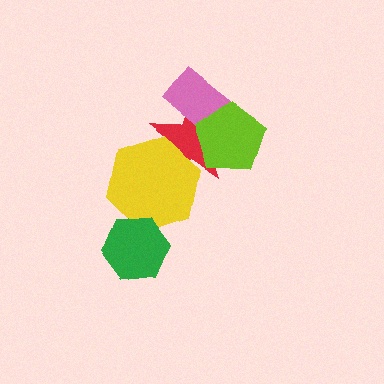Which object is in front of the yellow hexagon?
The green hexagon is in front of the yellow hexagon.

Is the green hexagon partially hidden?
No, no other shape covers it.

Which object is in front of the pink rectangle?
The lime pentagon is in front of the pink rectangle.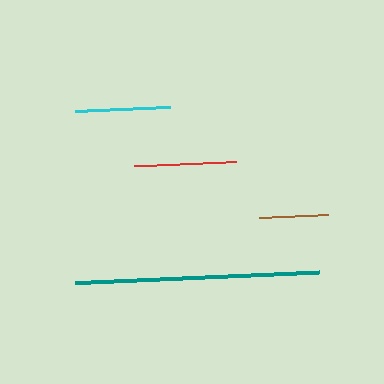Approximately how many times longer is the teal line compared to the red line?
The teal line is approximately 2.4 times the length of the red line.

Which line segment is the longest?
The teal line is the longest at approximately 243 pixels.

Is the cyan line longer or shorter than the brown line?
The cyan line is longer than the brown line.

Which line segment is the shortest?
The brown line is the shortest at approximately 68 pixels.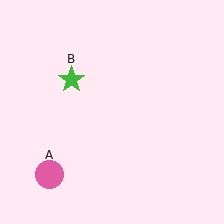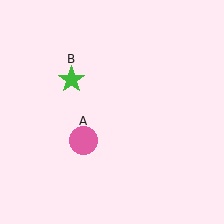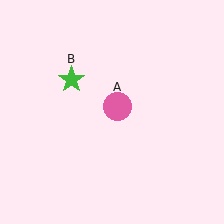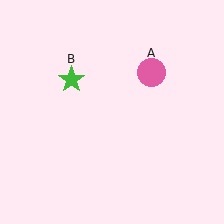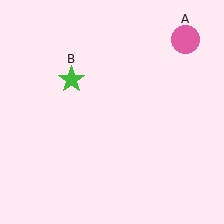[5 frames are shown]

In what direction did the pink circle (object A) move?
The pink circle (object A) moved up and to the right.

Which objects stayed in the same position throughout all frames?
Green star (object B) remained stationary.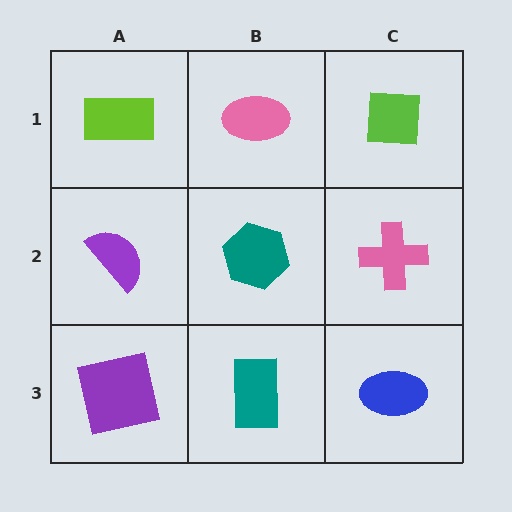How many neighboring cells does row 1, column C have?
2.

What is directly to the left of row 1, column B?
A lime rectangle.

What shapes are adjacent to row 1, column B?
A teal hexagon (row 2, column B), a lime rectangle (row 1, column A), a lime square (row 1, column C).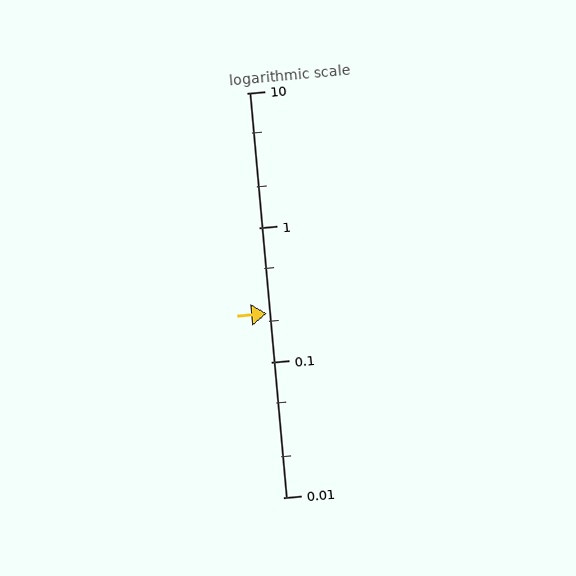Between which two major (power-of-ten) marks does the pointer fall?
The pointer is between 0.1 and 1.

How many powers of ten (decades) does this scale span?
The scale spans 3 decades, from 0.01 to 10.